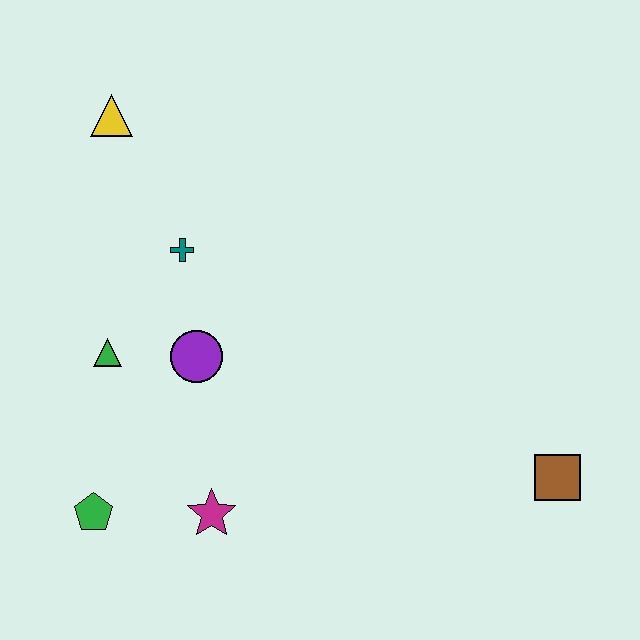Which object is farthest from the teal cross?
The brown square is farthest from the teal cross.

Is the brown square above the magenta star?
Yes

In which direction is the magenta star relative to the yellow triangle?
The magenta star is below the yellow triangle.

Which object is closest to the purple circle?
The green triangle is closest to the purple circle.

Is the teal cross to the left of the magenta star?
Yes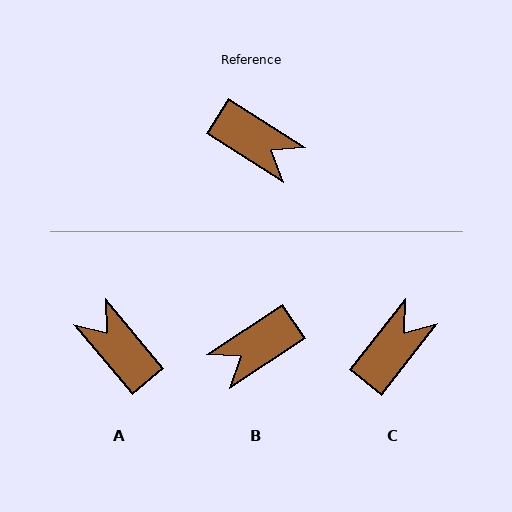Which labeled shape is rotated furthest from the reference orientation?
A, about 162 degrees away.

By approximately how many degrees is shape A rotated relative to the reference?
Approximately 162 degrees counter-clockwise.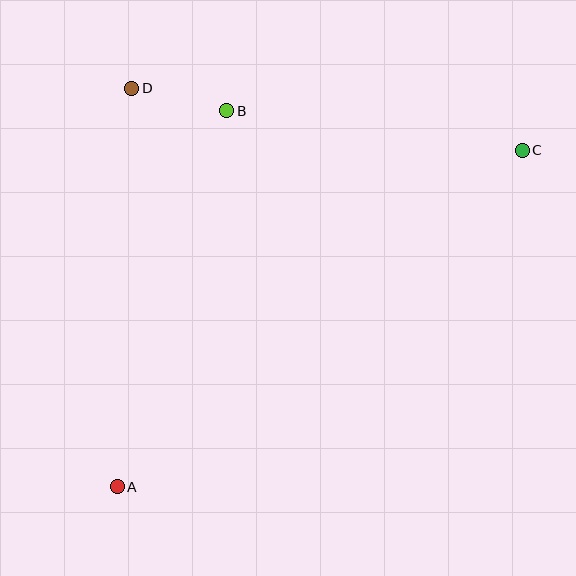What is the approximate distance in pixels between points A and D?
The distance between A and D is approximately 399 pixels.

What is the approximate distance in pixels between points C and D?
The distance between C and D is approximately 395 pixels.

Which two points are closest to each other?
Points B and D are closest to each other.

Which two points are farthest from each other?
Points A and C are farthest from each other.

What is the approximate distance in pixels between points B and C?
The distance between B and C is approximately 298 pixels.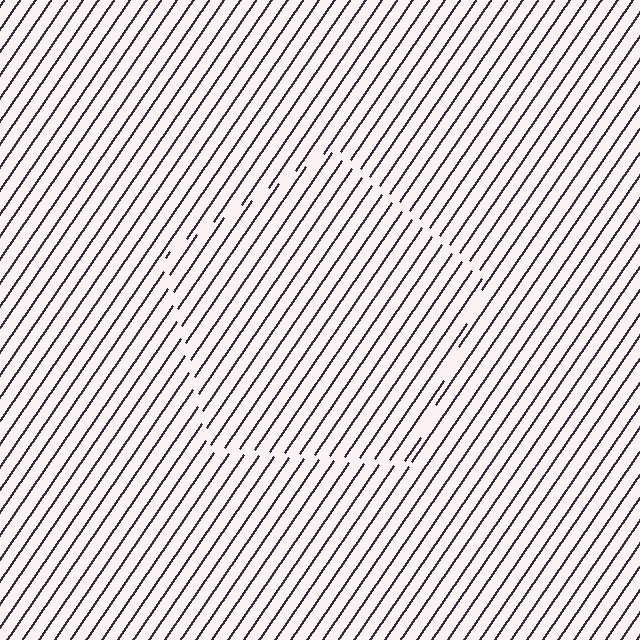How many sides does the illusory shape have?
5 sides — the line-ends trace a pentagon.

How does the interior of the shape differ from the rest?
The interior of the shape contains the same grating, shifted by half a period — the contour is defined by the phase discontinuity where line-ends from the inner and outer gratings abut.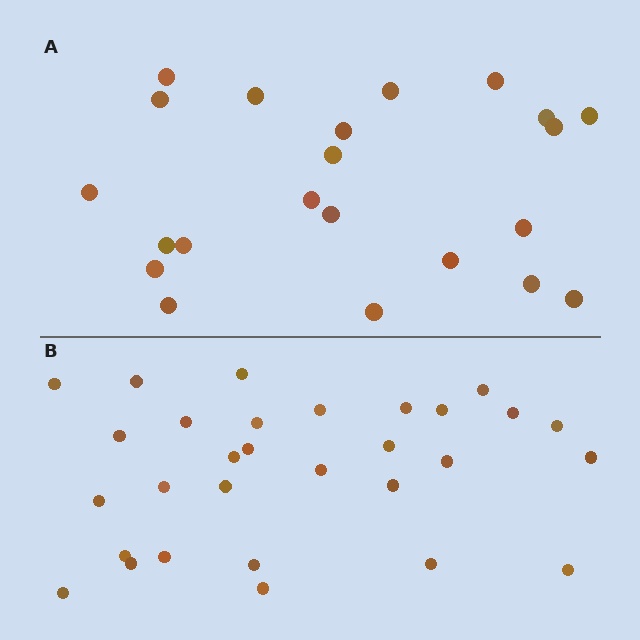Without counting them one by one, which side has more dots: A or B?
Region B (the bottom region) has more dots.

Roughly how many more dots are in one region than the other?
Region B has roughly 8 or so more dots than region A.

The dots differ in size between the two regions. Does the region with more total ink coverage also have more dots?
No. Region A has more total ink coverage because its dots are larger, but region B actually contains more individual dots. Total area can be misleading — the number of items is what matters here.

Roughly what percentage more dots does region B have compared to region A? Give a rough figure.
About 35% more.